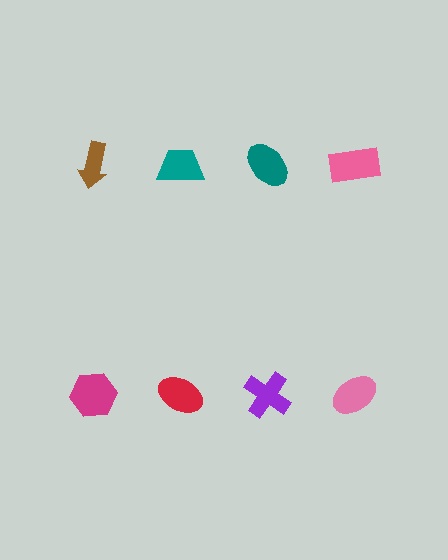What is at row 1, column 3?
A teal ellipse.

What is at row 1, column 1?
A brown arrow.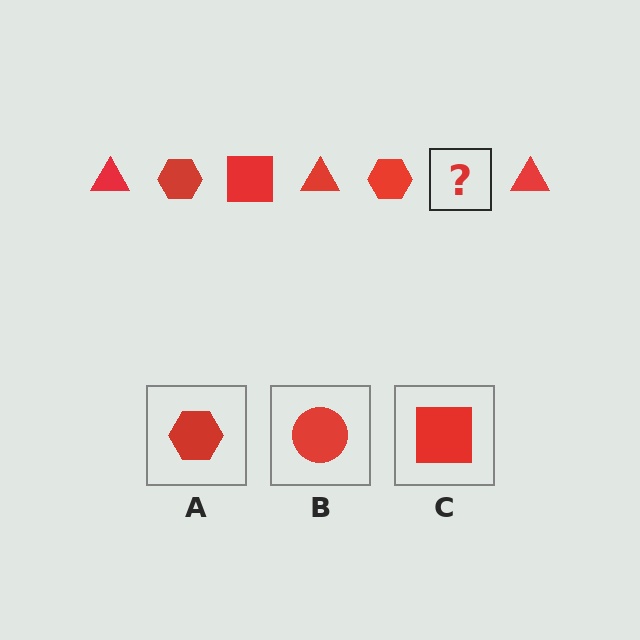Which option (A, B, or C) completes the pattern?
C.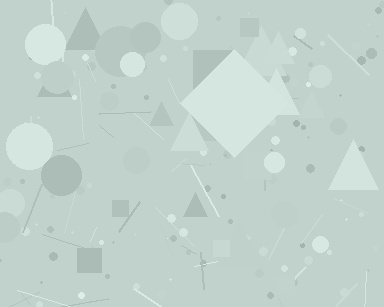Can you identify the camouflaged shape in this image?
The camouflaged shape is a diamond.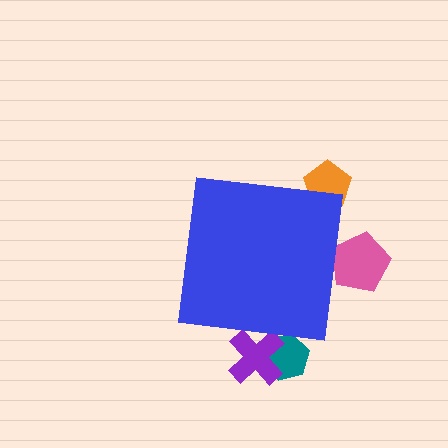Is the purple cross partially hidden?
Yes, the purple cross is partially hidden behind the blue square.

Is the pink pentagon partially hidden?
Yes, the pink pentagon is partially hidden behind the blue square.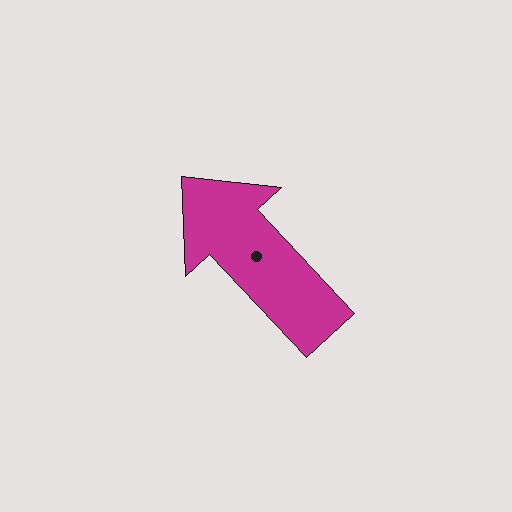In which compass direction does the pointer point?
Northwest.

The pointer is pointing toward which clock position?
Roughly 11 o'clock.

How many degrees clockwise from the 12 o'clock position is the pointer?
Approximately 317 degrees.